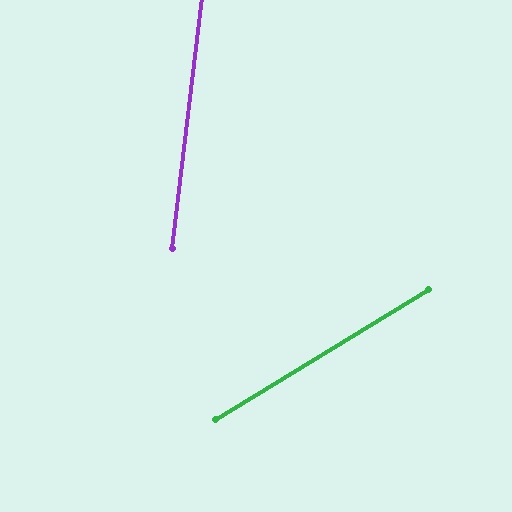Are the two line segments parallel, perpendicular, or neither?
Neither parallel nor perpendicular — they differ by about 52°.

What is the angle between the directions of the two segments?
Approximately 52 degrees.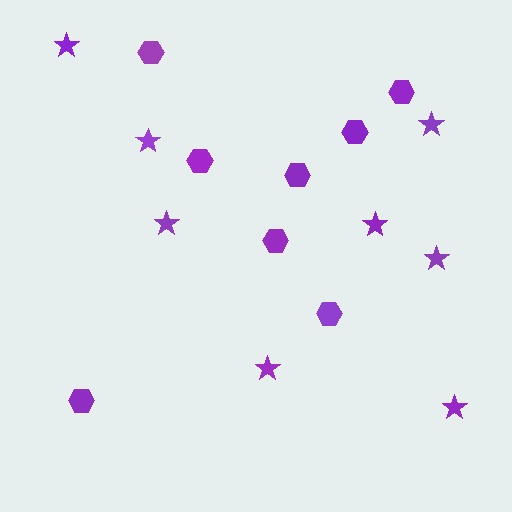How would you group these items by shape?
There are 2 groups: one group of hexagons (8) and one group of stars (8).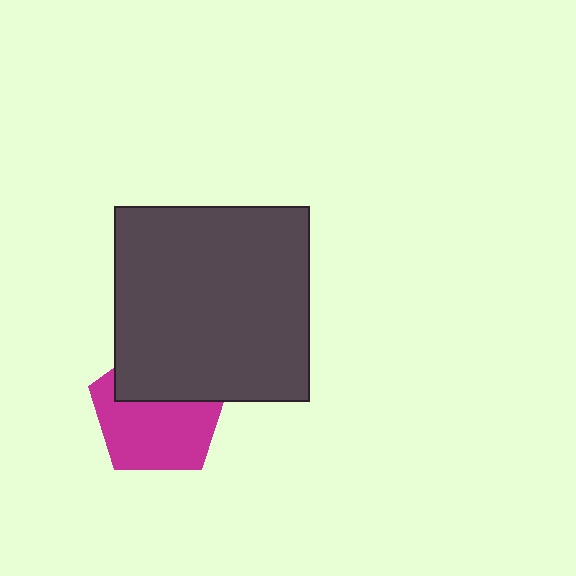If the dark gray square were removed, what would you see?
You would see the complete magenta pentagon.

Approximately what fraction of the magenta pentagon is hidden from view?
Roughly 39% of the magenta pentagon is hidden behind the dark gray square.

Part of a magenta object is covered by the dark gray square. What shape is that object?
It is a pentagon.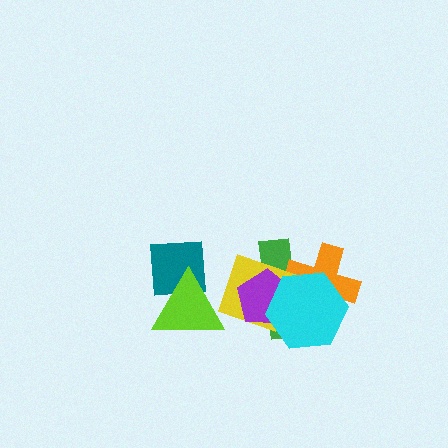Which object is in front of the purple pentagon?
The cyan hexagon is in front of the purple pentagon.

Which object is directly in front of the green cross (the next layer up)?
The orange cross is directly in front of the green cross.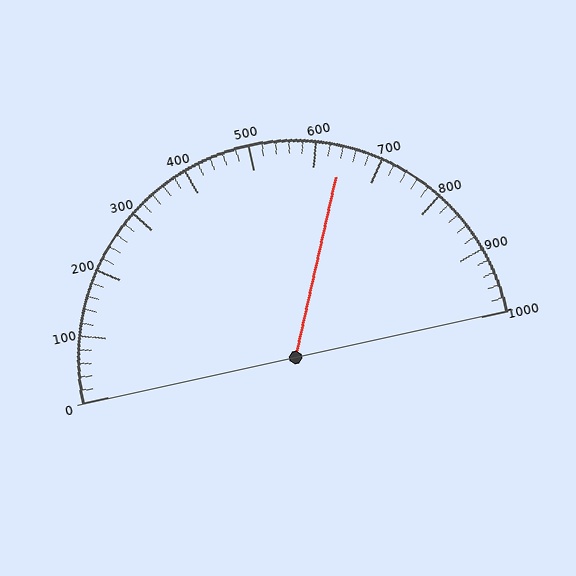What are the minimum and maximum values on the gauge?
The gauge ranges from 0 to 1000.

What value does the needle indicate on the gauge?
The needle indicates approximately 640.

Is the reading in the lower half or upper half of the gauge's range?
The reading is in the upper half of the range (0 to 1000).